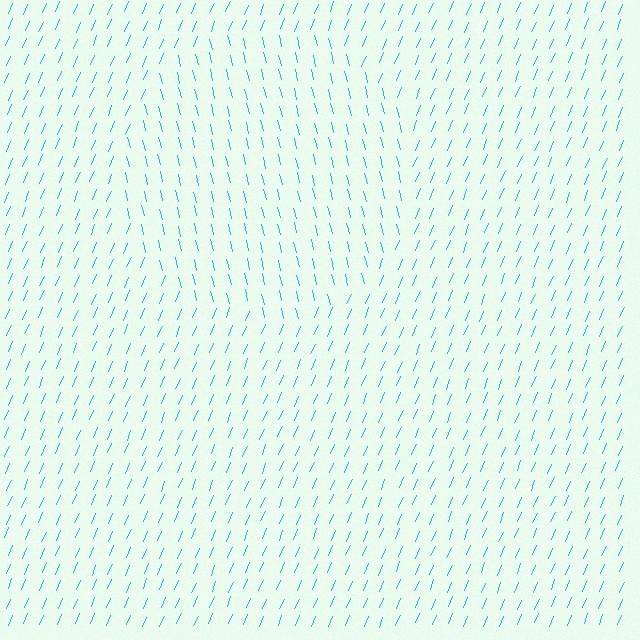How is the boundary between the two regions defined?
The boundary is defined purely by a change in line orientation (approximately 37 degrees difference). All lines are the same color and thickness.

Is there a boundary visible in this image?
Yes, there is a texture boundary formed by a change in line orientation.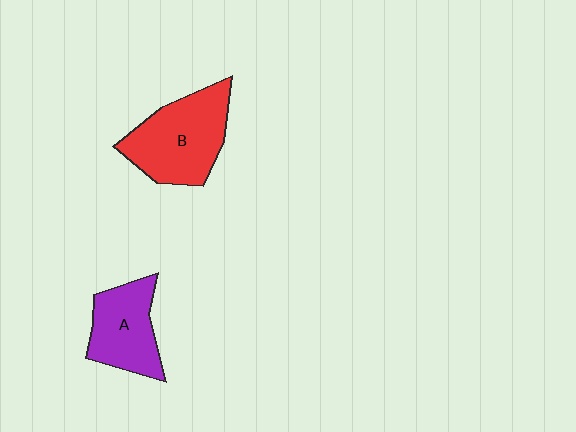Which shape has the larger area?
Shape B (red).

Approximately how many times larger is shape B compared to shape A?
Approximately 1.4 times.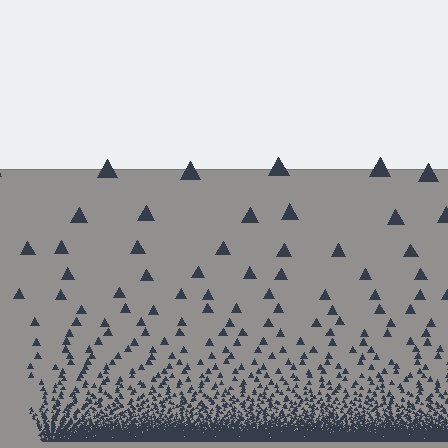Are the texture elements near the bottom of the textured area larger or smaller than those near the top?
Smaller. The gradient is inverted — elements near the bottom are smaller and denser.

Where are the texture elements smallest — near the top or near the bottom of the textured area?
Near the bottom.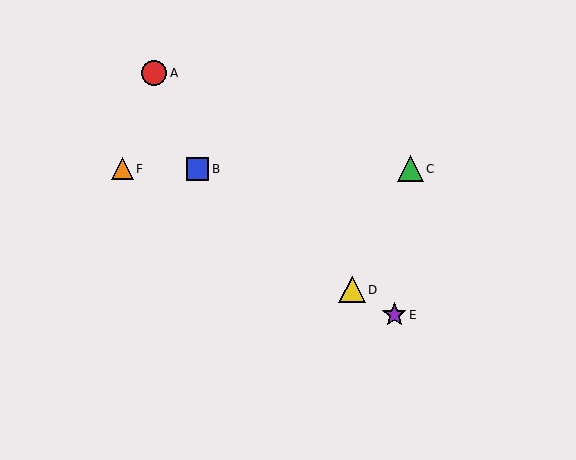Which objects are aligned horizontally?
Objects B, C, F are aligned horizontally.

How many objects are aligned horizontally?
3 objects (B, C, F) are aligned horizontally.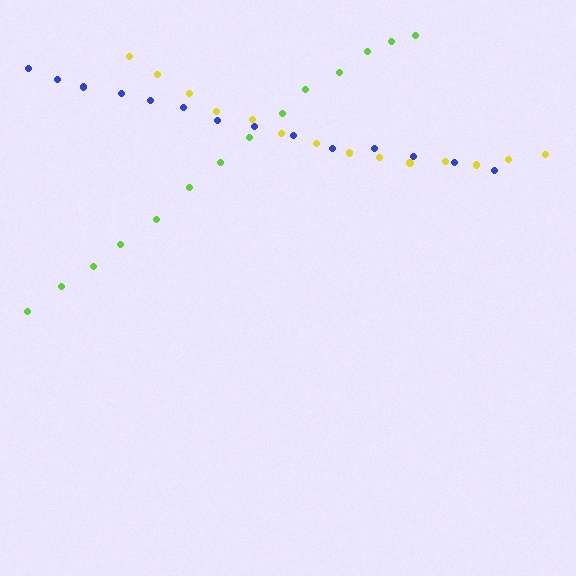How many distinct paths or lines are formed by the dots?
There are 3 distinct paths.